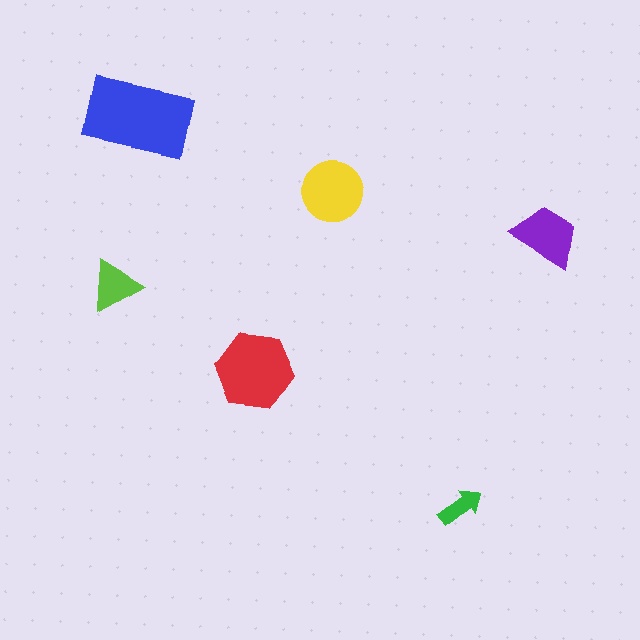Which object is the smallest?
The green arrow.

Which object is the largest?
The blue rectangle.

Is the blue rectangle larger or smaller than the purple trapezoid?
Larger.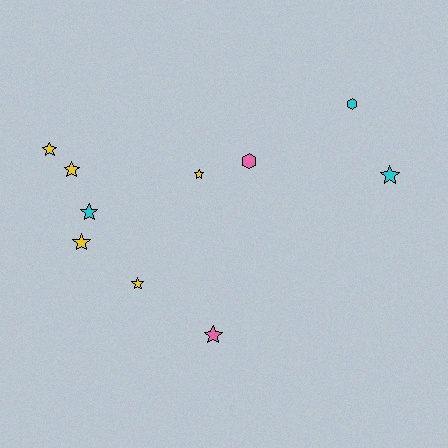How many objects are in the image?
There are 10 objects.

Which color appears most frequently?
Yellow, with 5 objects.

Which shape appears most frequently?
Star, with 8 objects.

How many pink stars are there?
There is 1 pink star.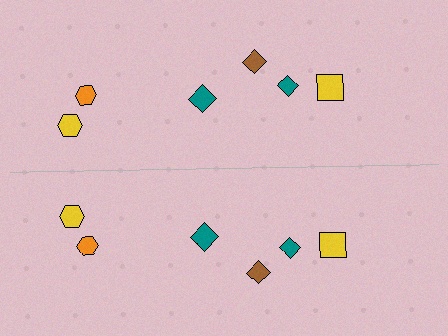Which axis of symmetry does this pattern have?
The pattern has a horizontal axis of symmetry running through the center of the image.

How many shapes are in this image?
There are 12 shapes in this image.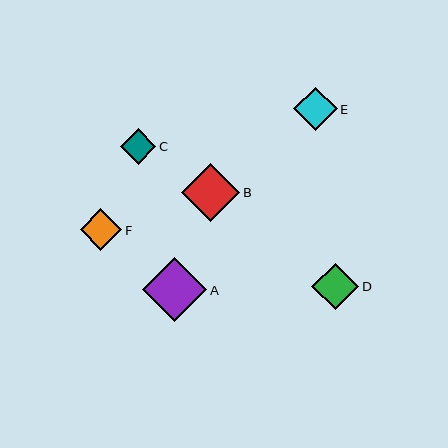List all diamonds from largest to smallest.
From largest to smallest: A, B, D, E, F, C.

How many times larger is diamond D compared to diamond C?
Diamond D is approximately 1.3 times the size of diamond C.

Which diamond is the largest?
Diamond A is the largest with a size of approximately 64 pixels.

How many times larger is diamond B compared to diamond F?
Diamond B is approximately 1.4 times the size of diamond F.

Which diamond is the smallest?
Diamond C is the smallest with a size of approximately 36 pixels.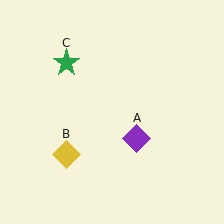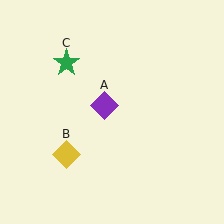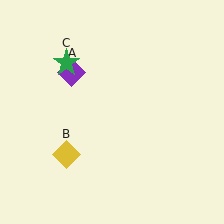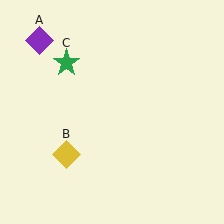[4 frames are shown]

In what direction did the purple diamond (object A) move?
The purple diamond (object A) moved up and to the left.